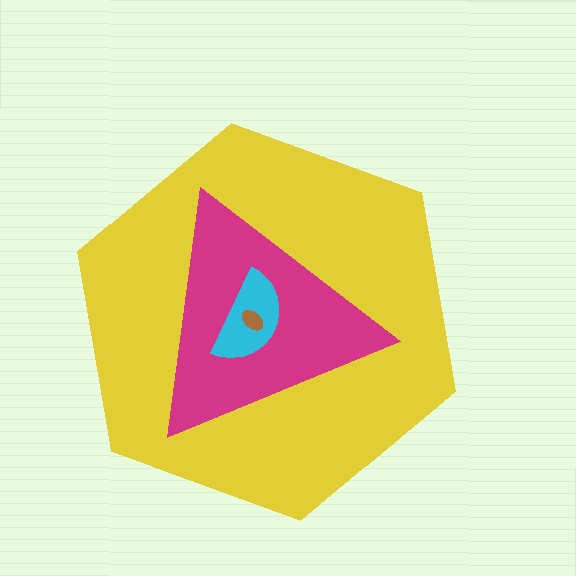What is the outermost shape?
The yellow hexagon.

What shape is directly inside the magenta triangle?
The cyan semicircle.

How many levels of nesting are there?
4.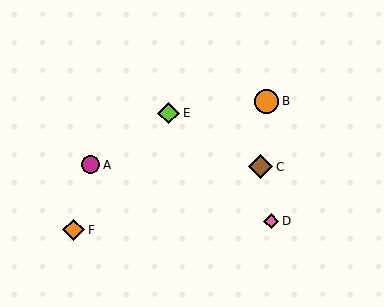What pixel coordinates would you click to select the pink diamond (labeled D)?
Click at (271, 221) to select the pink diamond D.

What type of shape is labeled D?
Shape D is a pink diamond.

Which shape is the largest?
The brown diamond (labeled C) is the largest.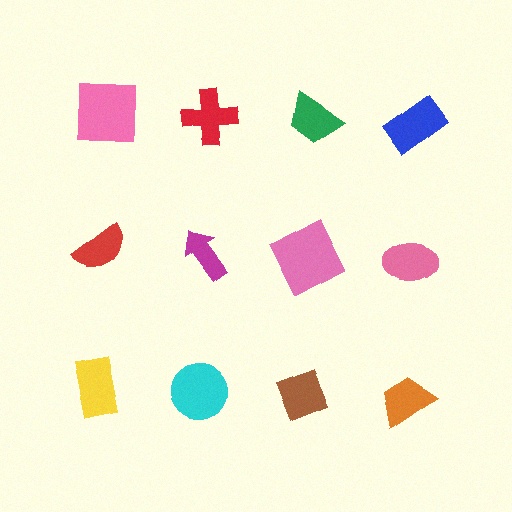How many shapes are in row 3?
4 shapes.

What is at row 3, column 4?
An orange trapezoid.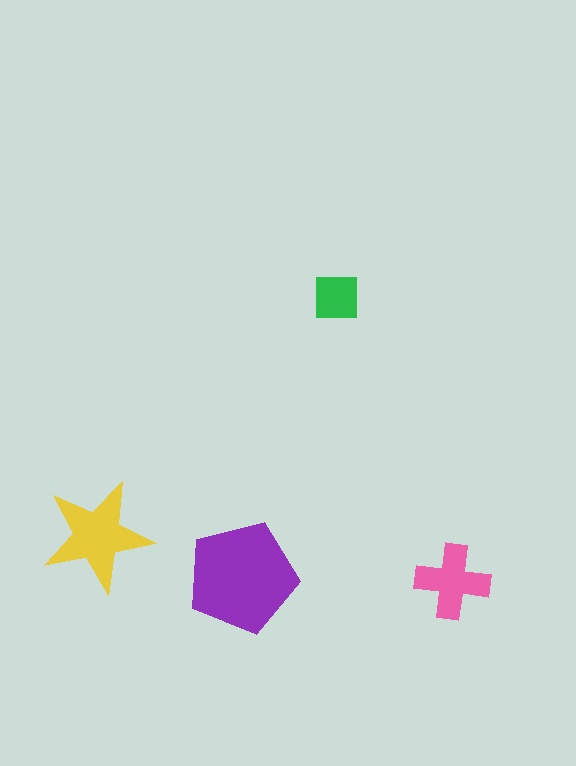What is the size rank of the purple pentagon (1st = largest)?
1st.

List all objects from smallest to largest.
The green square, the pink cross, the yellow star, the purple pentagon.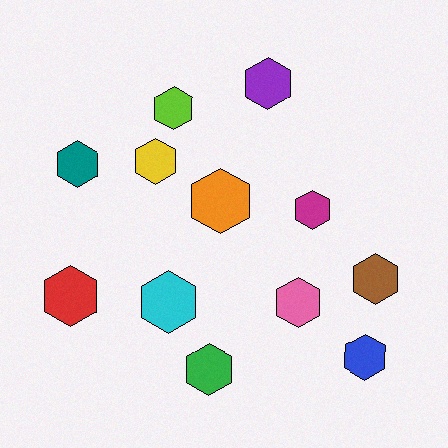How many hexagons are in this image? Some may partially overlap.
There are 12 hexagons.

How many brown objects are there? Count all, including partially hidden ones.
There is 1 brown object.